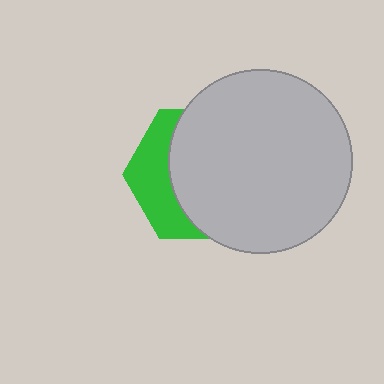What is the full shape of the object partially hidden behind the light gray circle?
The partially hidden object is a green hexagon.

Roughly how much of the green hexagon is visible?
A small part of it is visible (roughly 33%).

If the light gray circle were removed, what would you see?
You would see the complete green hexagon.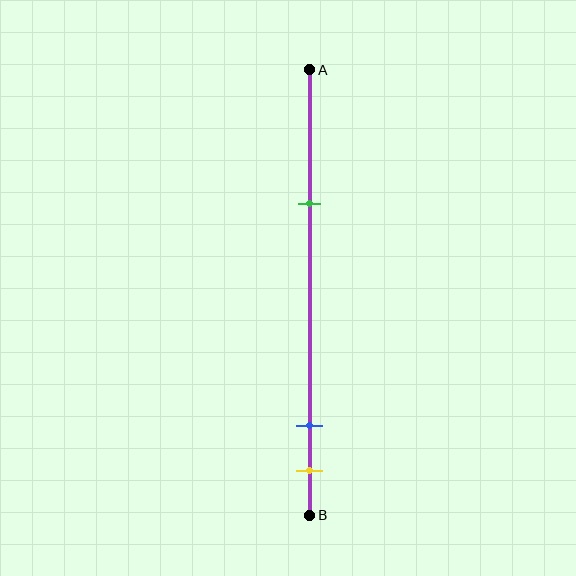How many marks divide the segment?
There are 3 marks dividing the segment.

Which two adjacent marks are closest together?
The blue and yellow marks are the closest adjacent pair.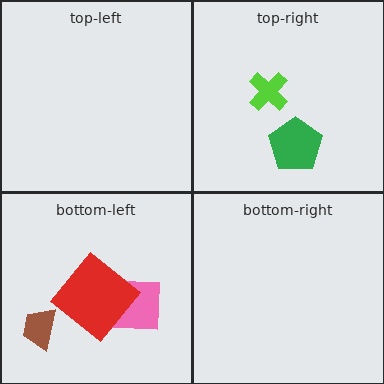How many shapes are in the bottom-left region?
3.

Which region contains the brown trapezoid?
The bottom-left region.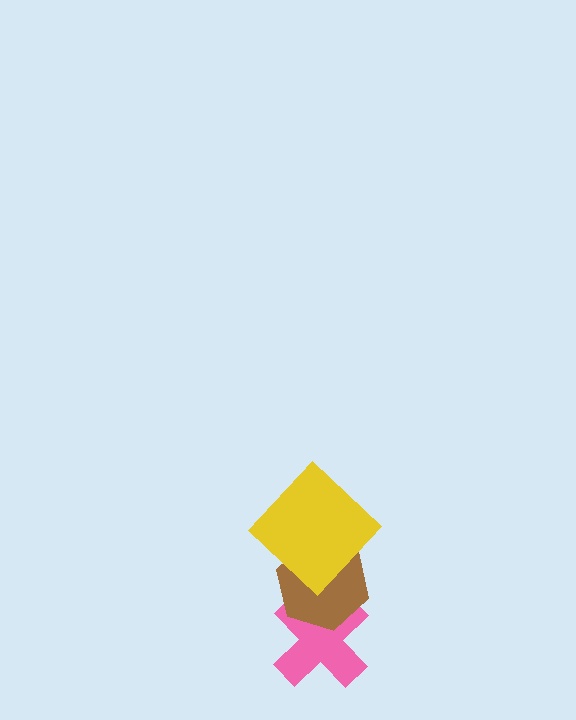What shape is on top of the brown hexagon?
The yellow diamond is on top of the brown hexagon.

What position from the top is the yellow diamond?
The yellow diamond is 1st from the top.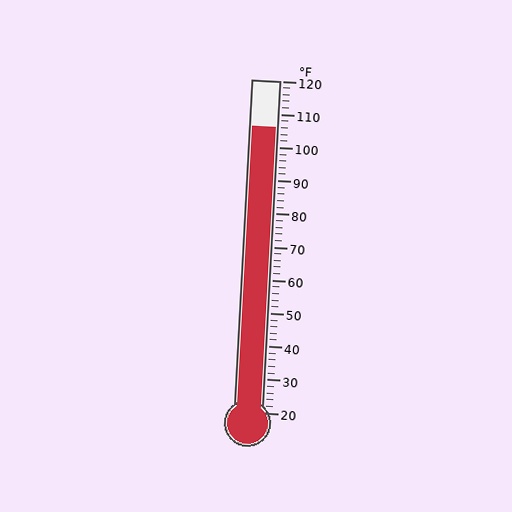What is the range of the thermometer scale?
The thermometer scale ranges from 20°F to 120°F.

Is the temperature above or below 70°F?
The temperature is above 70°F.